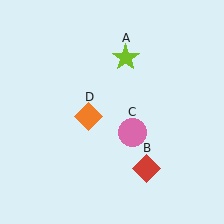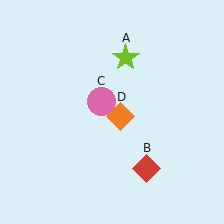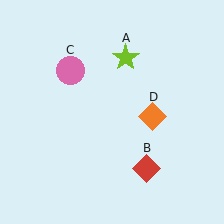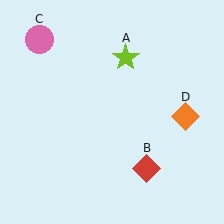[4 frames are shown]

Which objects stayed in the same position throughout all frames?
Lime star (object A) and red diamond (object B) remained stationary.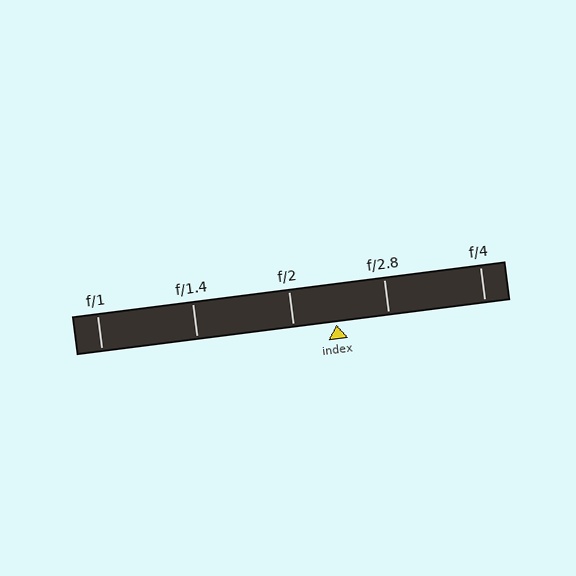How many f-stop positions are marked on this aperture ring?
There are 5 f-stop positions marked.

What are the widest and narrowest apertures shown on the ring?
The widest aperture shown is f/1 and the narrowest is f/4.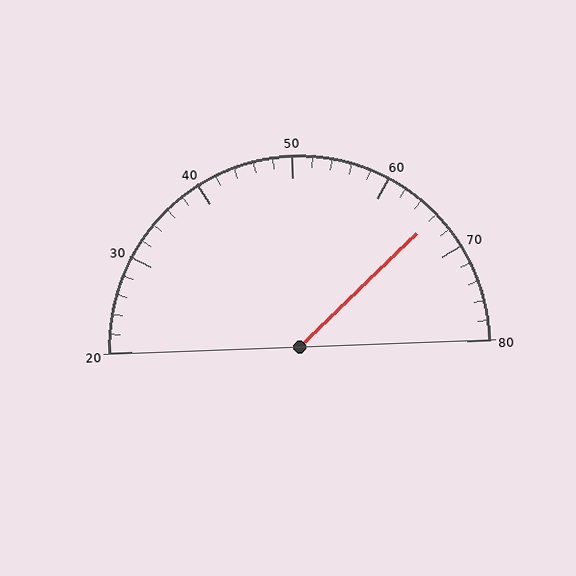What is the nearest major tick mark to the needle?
The nearest major tick mark is 70.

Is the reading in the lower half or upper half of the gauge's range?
The reading is in the upper half of the range (20 to 80).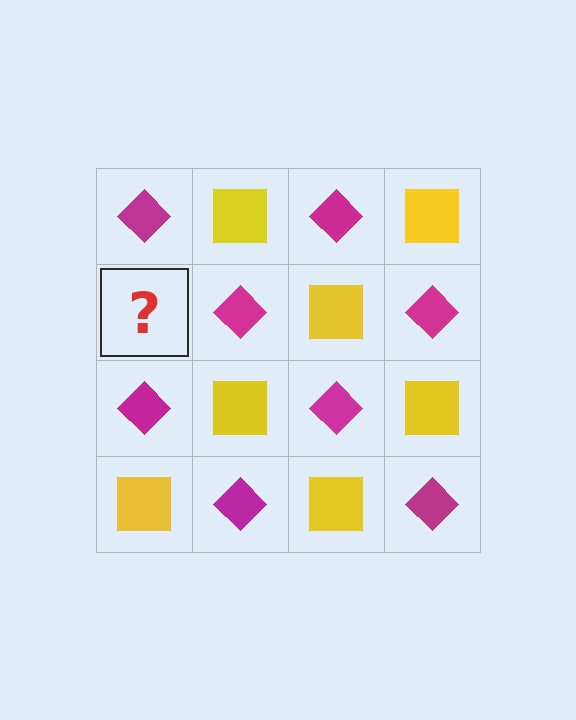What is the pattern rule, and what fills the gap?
The rule is that it alternates magenta diamond and yellow square in a checkerboard pattern. The gap should be filled with a yellow square.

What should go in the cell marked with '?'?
The missing cell should contain a yellow square.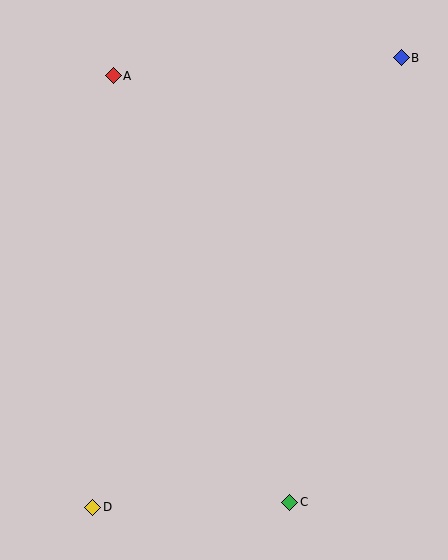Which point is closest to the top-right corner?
Point B is closest to the top-right corner.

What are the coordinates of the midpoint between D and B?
The midpoint between D and B is at (247, 282).